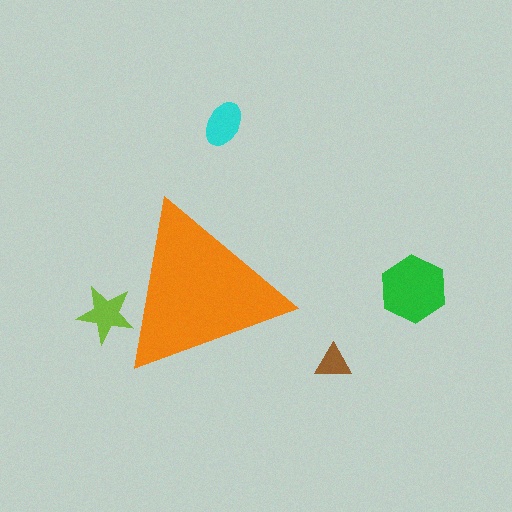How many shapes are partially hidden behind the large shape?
1 shape is partially hidden.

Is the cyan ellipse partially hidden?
No, the cyan ellipse is fully visible.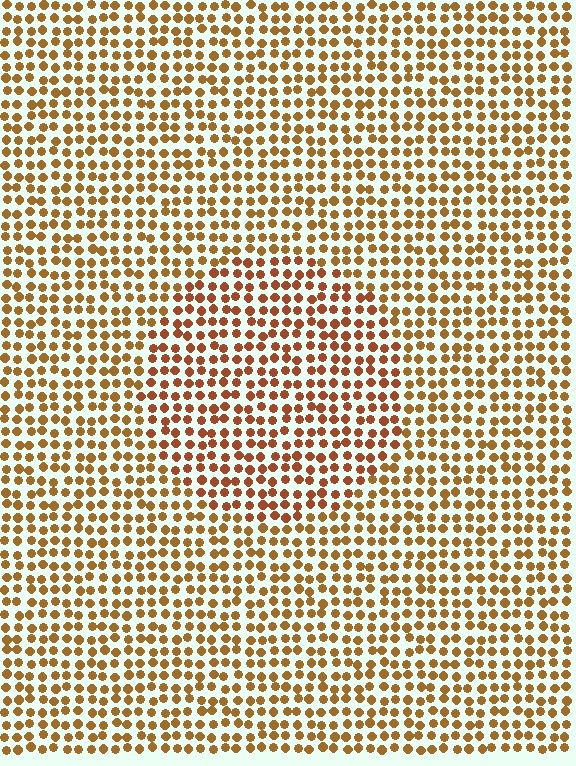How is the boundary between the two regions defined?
The boundary is defined purely by a slight shift in hue (about 20 degrees). Spacing, size, and orientation are identical on both sides.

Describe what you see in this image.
The image is filled with small brown elements in a uniform arrangement. A circle-shaped region is visible where the elements are tinted to a slightly different hue, forming a subtle color boundary.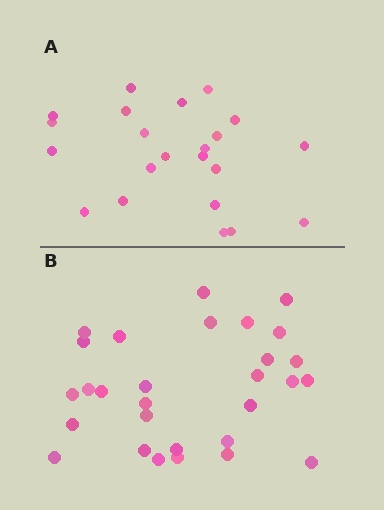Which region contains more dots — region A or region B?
Region B (the bottom region) has more dots.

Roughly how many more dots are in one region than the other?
Region B has roughly 8 or so more dots than region A.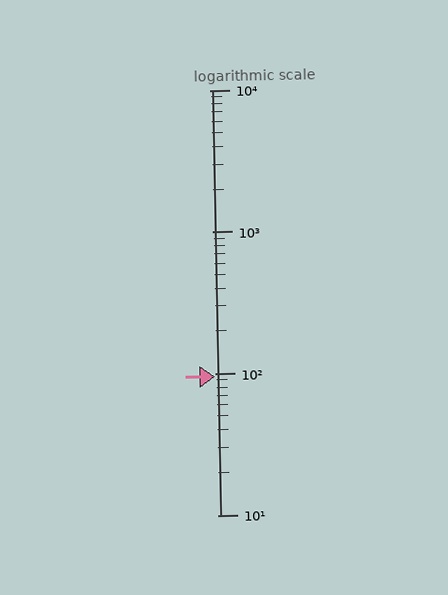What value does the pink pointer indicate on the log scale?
The pointer indicates approximately 95.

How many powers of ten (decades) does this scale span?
The scale spans 3 decades, from 10 to 10000.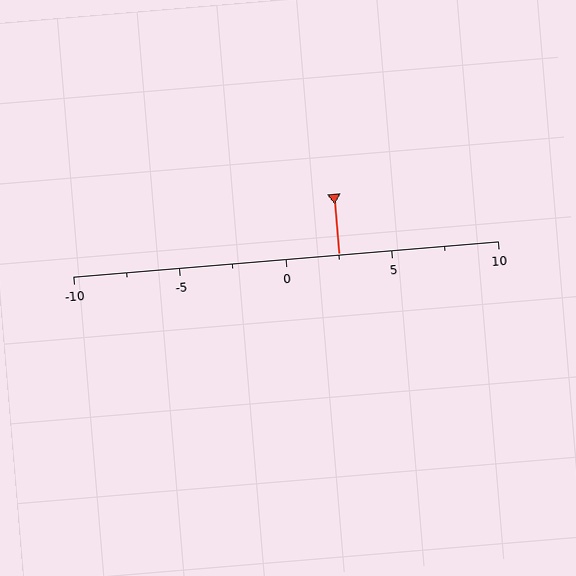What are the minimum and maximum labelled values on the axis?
The axis runs from -10 to 10.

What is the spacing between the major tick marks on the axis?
The major ticks are spaced 5 apart.